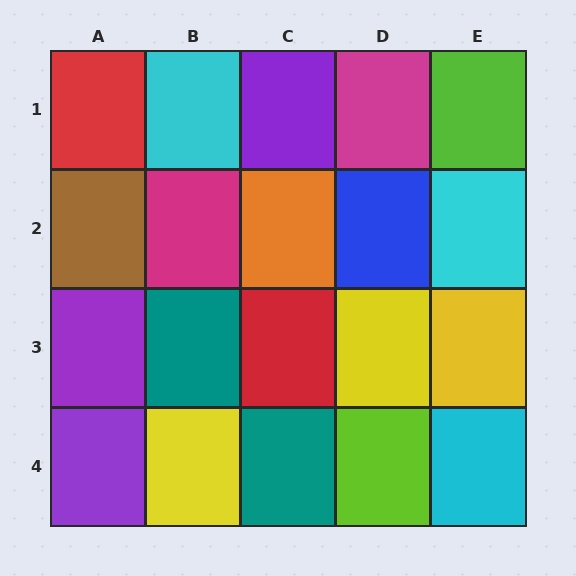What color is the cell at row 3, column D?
Yellow.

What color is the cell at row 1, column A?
Red.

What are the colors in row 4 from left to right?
Purple, yellow, teal, lime, cyan.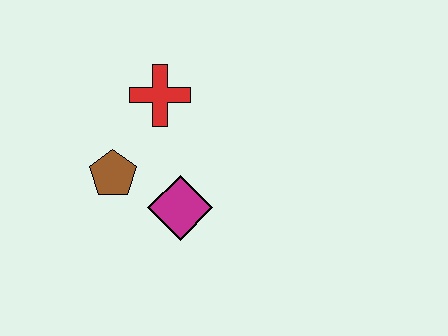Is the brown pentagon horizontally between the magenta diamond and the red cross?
No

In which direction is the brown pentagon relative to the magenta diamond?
The brown pentagon is to the left of the magenta diamond.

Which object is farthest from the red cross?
The magenta diamond is farthest from the red cross.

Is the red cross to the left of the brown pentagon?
No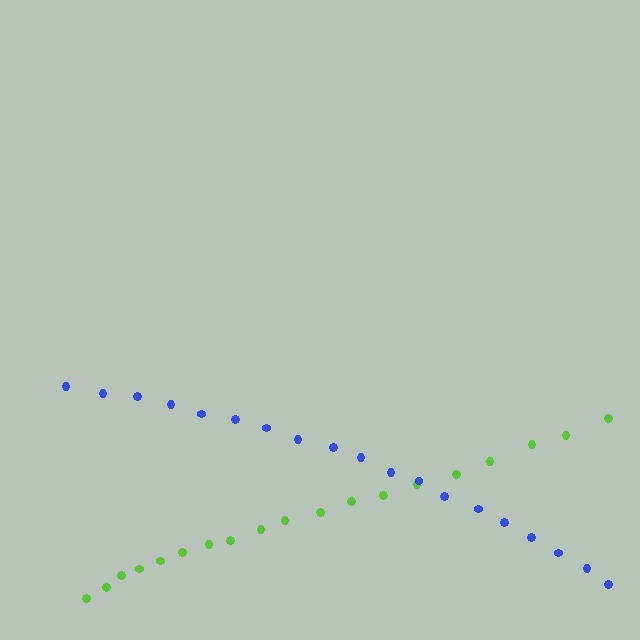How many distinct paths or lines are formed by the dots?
There are 2 distinct paths.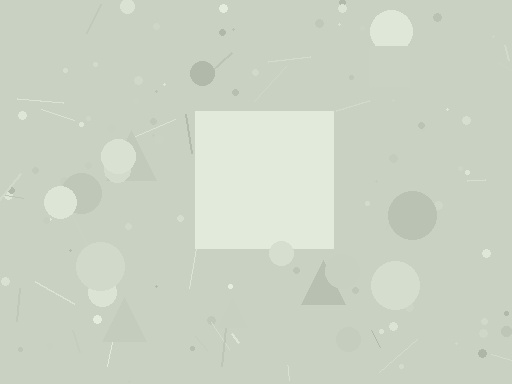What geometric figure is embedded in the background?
A square is embedded in the background.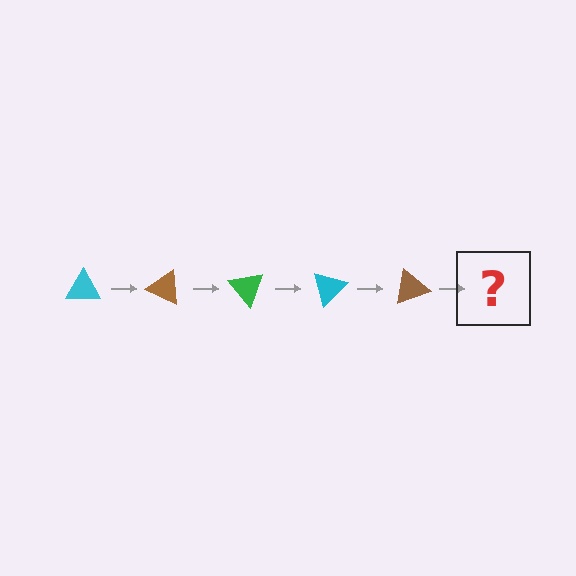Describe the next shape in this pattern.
It should be a green triangle, rotated 125 degrees from the start.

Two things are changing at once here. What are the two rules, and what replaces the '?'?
The two rules are that it rotates 25 degrees each step and the color cycles through cyan, brown, and green. The '?' should be a green triangle, rotated 125 degrees from the start.